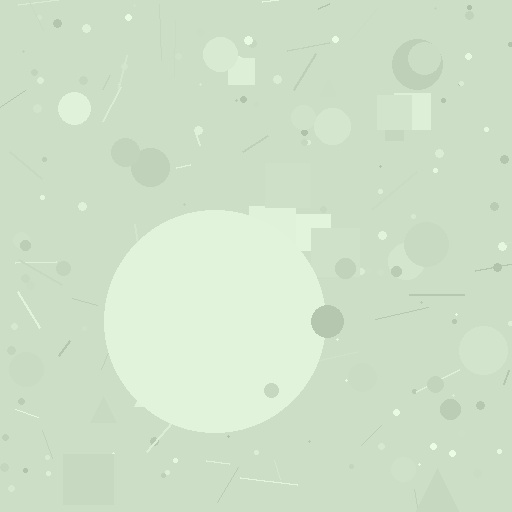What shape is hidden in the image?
A circle is hidden in the image.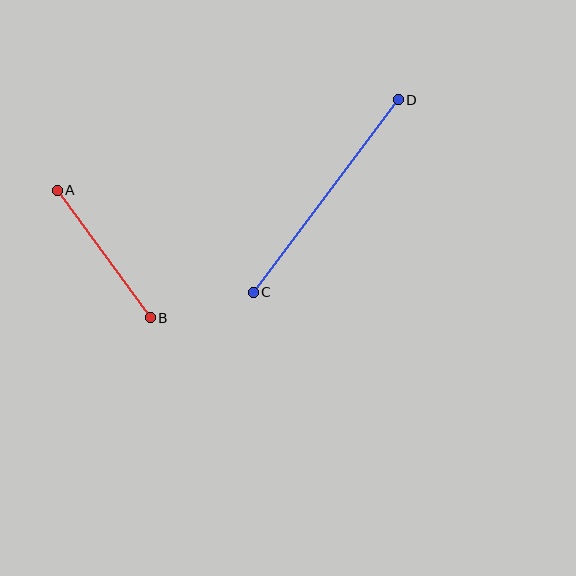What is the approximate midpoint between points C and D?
The midpoint is at approximately (326, 196) pixels.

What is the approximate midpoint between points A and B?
The midpoint is at approximately (104, 254) pixels.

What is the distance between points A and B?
The distance is approximately 158 pixels.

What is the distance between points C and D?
The distance is approximately 241 pixels.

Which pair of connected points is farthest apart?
Points C and D are farthest apart.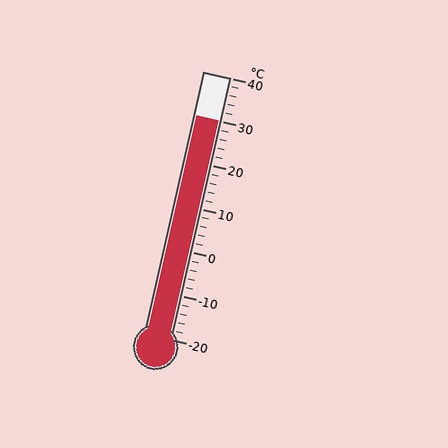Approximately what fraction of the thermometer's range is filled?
The thermometer is filled to approximately 85% of its range.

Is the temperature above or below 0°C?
The temperature is above 0°C.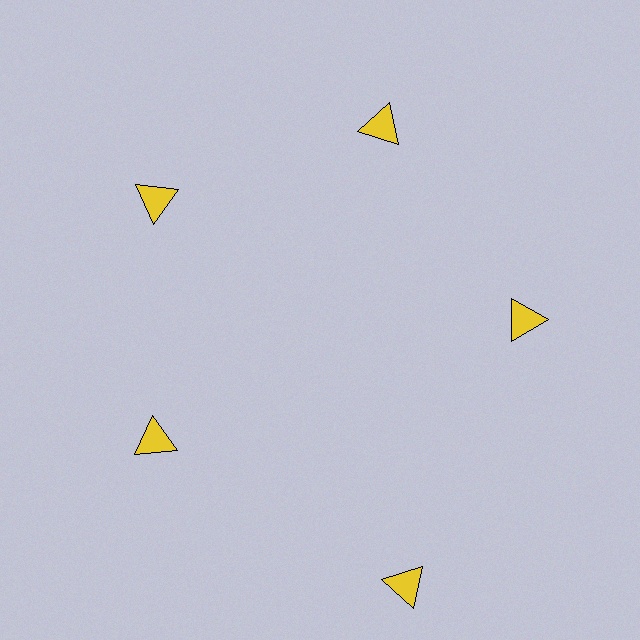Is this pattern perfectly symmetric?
No. The 5 yellow triangles are arranged in a ring, but one element near the 5 o'clock position is pushed outward from the center, breaking the 5-fold rotational symmetry.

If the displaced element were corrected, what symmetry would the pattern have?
It would have 5-fold rotational symmetry — the pattern would map onto itself every 72 degrees.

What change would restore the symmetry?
The symmetry would be restored by moving it inward, back onto the ring so that all 5 triangles sit at equal angles and equal distance from the center.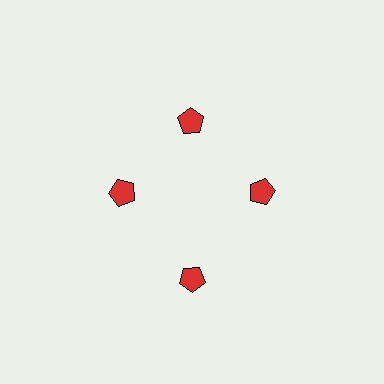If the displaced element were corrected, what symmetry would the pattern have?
It would have 4-fold rotational symmetry — the pattern would map onto itself every 90 degrees.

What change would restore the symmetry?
The symmetry would be restored by moving it inward, back onto the ring so that all 4 pentagons sit at equal angles and equal distance from the center.